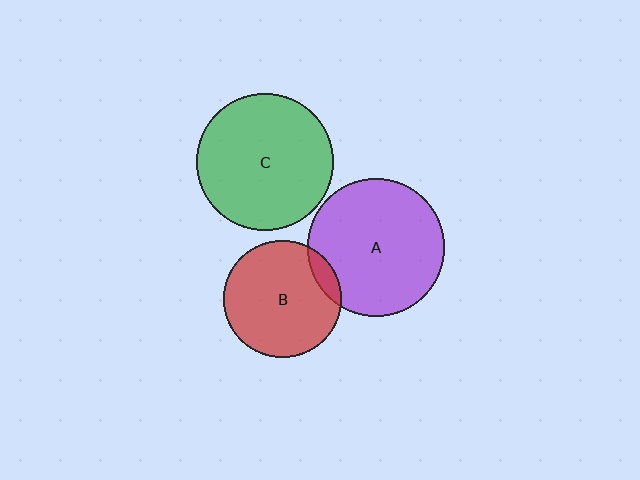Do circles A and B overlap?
Yes.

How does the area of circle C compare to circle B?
Approximately 1.4 times.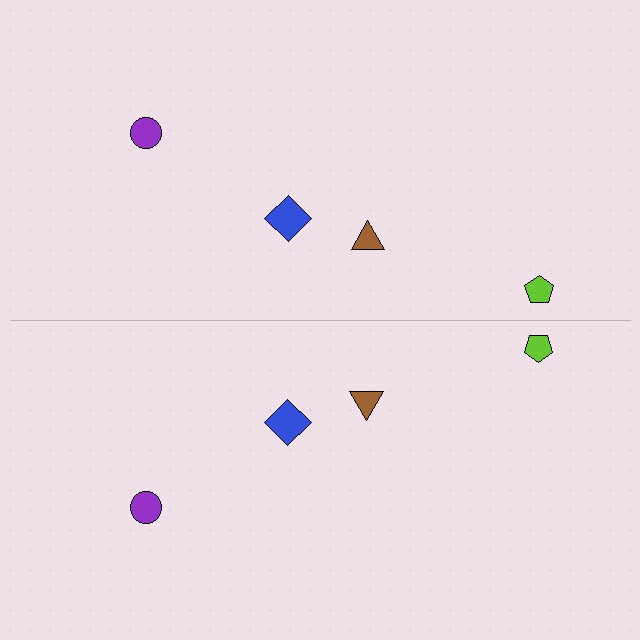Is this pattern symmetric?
Yes, this pattern has bilateral (reflection) symmetry.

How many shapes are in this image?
There are 8 shapes in this image.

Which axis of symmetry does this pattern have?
The pattern has a horizontal axis of symmetry running through the center of the image.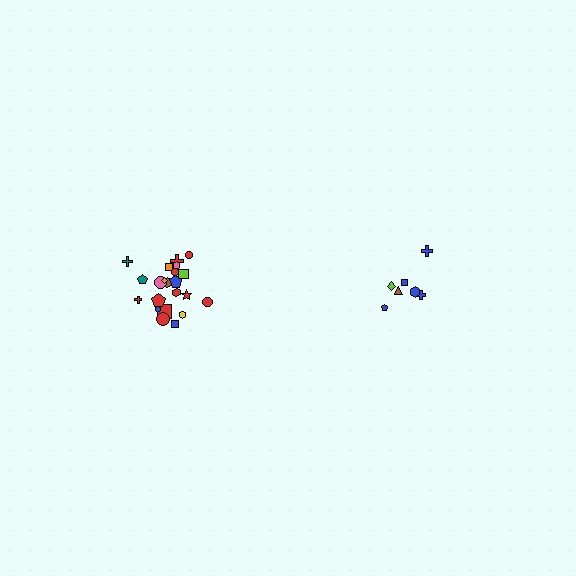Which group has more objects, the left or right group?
The left group.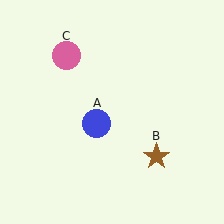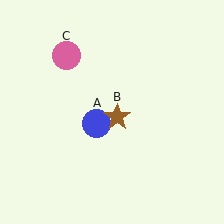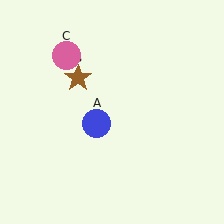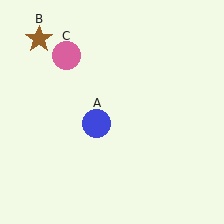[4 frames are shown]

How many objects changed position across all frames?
1 object changed position: brown star (object B).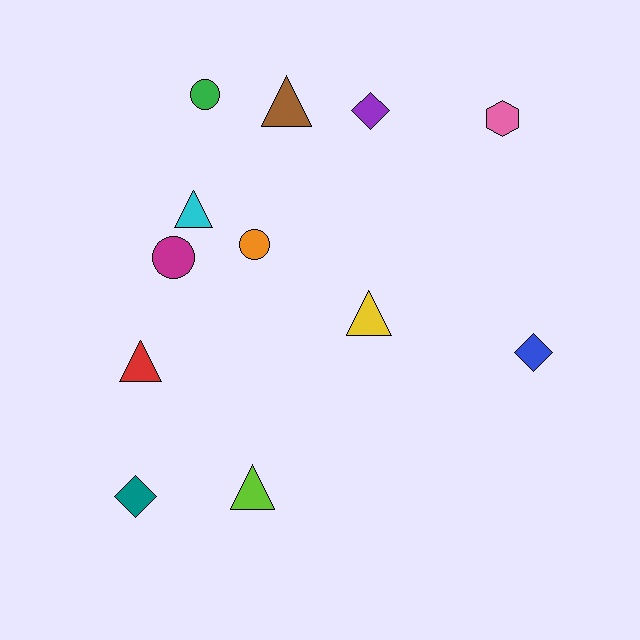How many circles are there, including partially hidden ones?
There are 3 circles.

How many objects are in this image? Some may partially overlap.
There are 12 objects.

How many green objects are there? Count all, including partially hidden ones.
There is 1 green object.